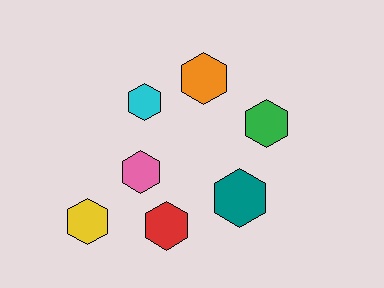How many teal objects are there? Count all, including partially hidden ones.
There is 1 teal object.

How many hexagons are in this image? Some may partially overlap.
There are 7 hexagons.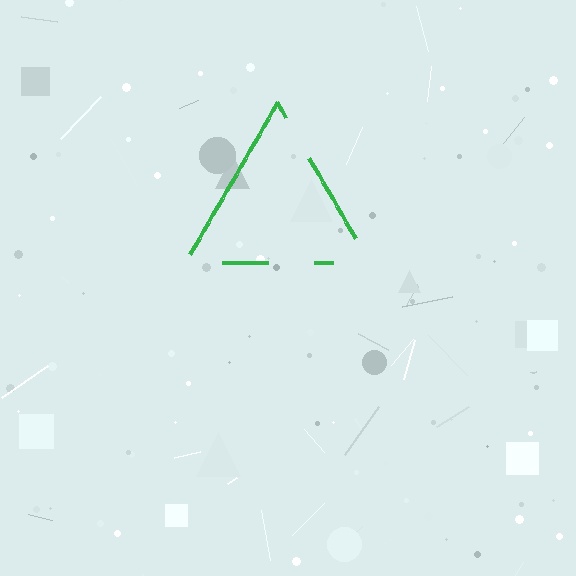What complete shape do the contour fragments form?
The contour fragments form a triangle.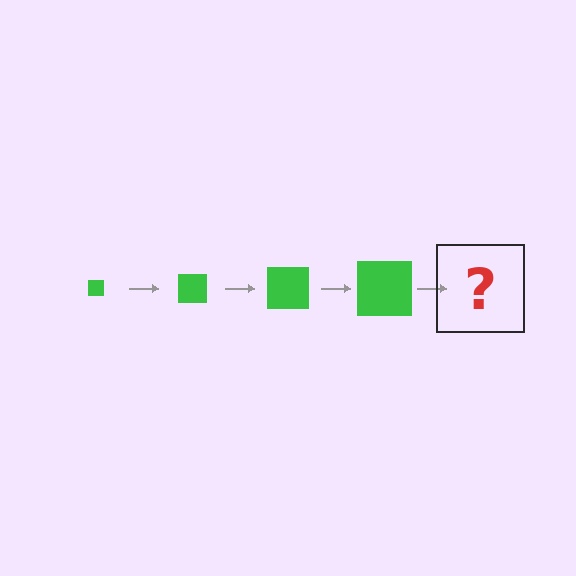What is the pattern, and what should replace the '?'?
The pattern is that the square gets progressively larger each step. The '?' should be a green square, larger than the previous one.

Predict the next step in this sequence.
The next step is a green square, larger than the previous one.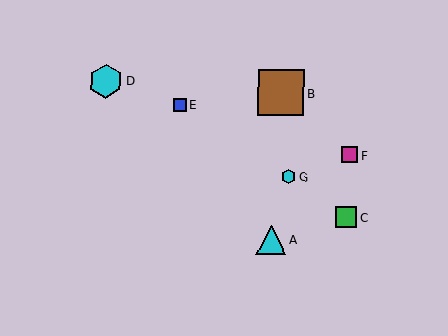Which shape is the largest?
The brown square (labeled B) is the largest.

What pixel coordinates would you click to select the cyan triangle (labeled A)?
Click at (271, 240) to select the cyan triangle A.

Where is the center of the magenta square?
The center of the magenta square is at (350, 155).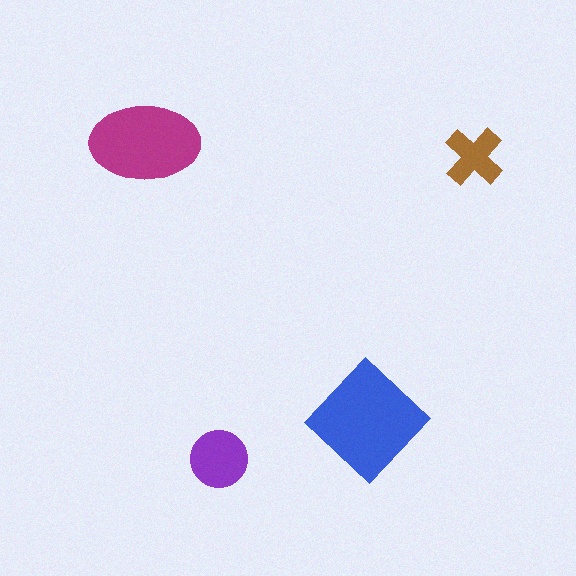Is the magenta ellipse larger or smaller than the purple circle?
Larger.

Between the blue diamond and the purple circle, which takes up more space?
The blue diamond.